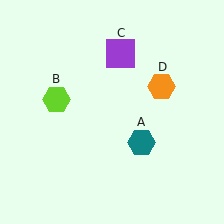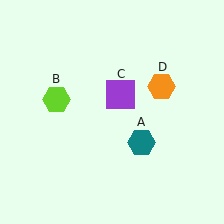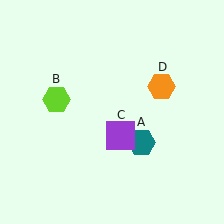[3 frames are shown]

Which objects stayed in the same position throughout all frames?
Teal hexagon (object A) and lime hexagon (object B) and orange hexagon (object D) remained stationary.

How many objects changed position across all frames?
1 object changed position: purple square (object C).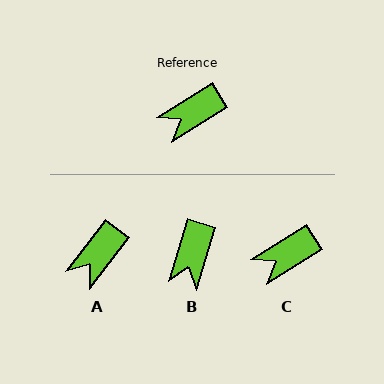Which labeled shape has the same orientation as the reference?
C.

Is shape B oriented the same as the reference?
No, it is off by about 41 degrees.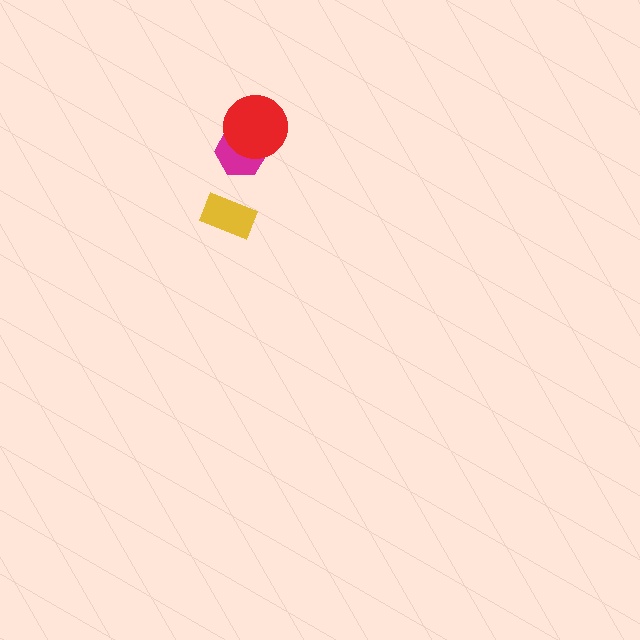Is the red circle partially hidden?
No, no other shape covers it.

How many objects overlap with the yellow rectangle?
0 objects overlap with the yellow rectangle.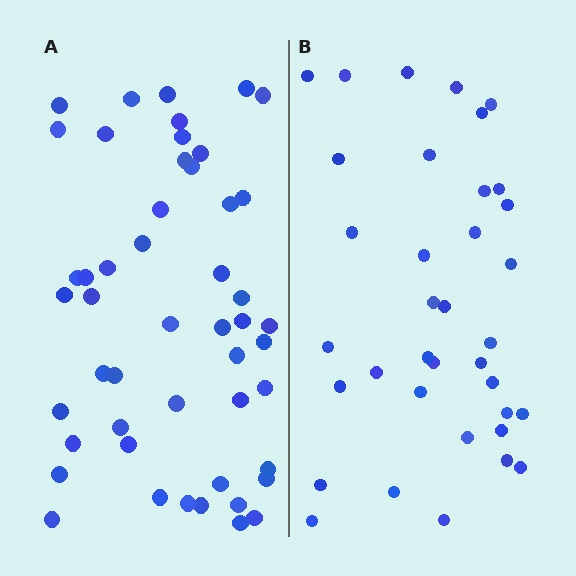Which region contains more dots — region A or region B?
Region A (the left region) has more dots.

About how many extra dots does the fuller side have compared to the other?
Region A has approximately 15 more dots than region B.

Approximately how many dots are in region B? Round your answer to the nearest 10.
About 40 dots. (The exact count is 36, which rounds to 40.)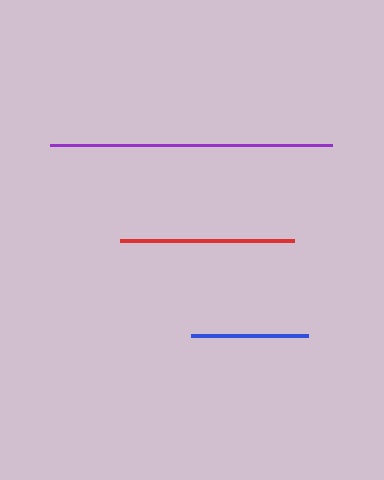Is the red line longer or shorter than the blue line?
The red line is longer than the blue line.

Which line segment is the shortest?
The blue line is the shortest at approximately 117 pixels.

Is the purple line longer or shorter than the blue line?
The purple line is longer than the blue line.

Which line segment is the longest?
The purple line is the longest at approximately 282 pixels.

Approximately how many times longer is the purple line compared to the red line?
The purple line is approximately 1.6 times the length of the red line.